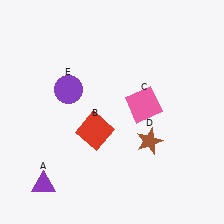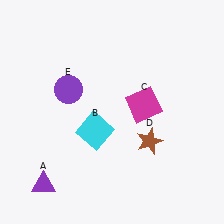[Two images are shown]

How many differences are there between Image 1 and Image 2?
There are 2 differences between the two images.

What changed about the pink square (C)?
In Image 1, C is pink. In Image 2, it changed to magenta.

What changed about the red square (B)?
In Image 1, B is red. In Image 2, it changed to cyan.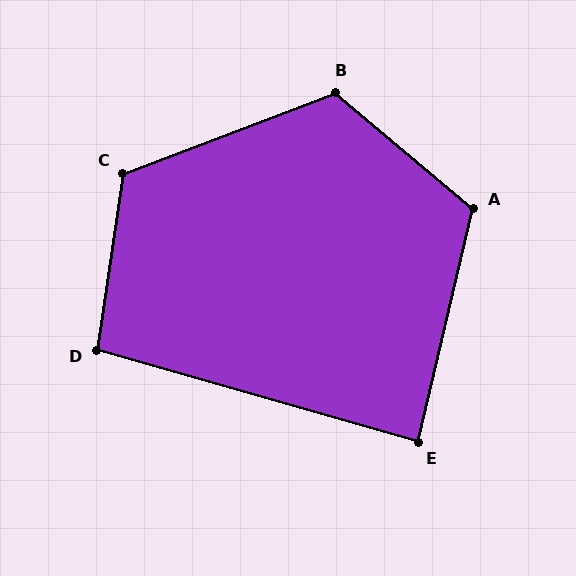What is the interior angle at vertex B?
Approximately 119 degrees (obtuse).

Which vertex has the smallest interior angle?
E, at approximately 87 degrees.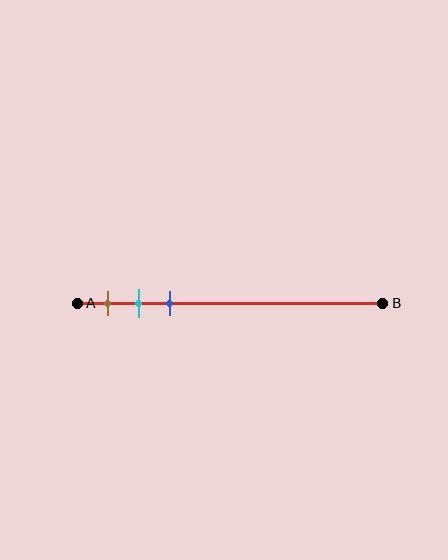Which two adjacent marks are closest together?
The cyan and blue marks are the closest adjacent pair.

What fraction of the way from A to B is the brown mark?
The brown mark is approximately 10% (0.1) of the way from A to B.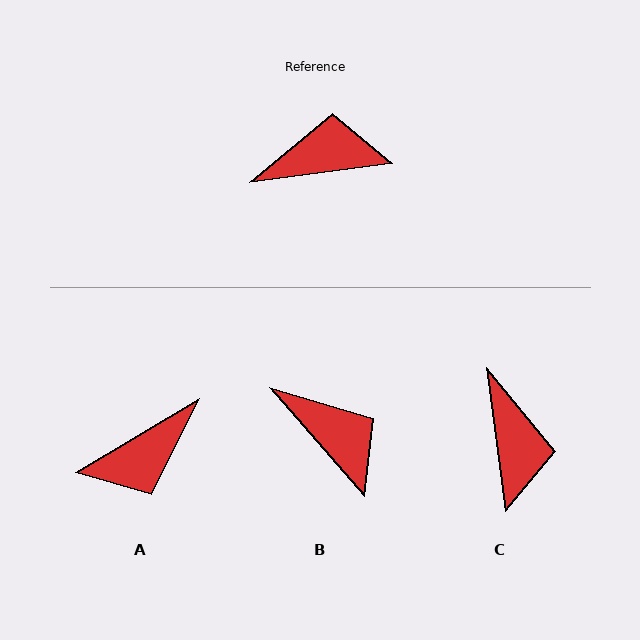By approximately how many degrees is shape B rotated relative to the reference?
Approximately 56 degrees clockwise.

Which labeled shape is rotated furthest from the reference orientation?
A, about 156 degrees away.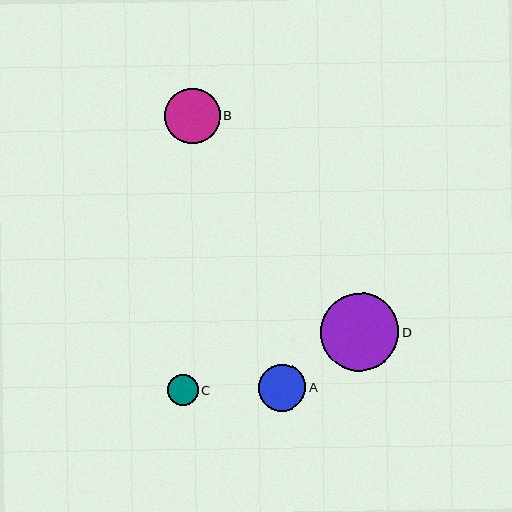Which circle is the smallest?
Circle C is the smallest with a size of approximately 31 pixels.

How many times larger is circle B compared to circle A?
Circle B is approximately 1.2 times the size of circle A.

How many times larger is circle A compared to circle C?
Circle A is approximately 1.5 times the size of circle C.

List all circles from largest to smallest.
From largest to smallest: D, B, A, C.